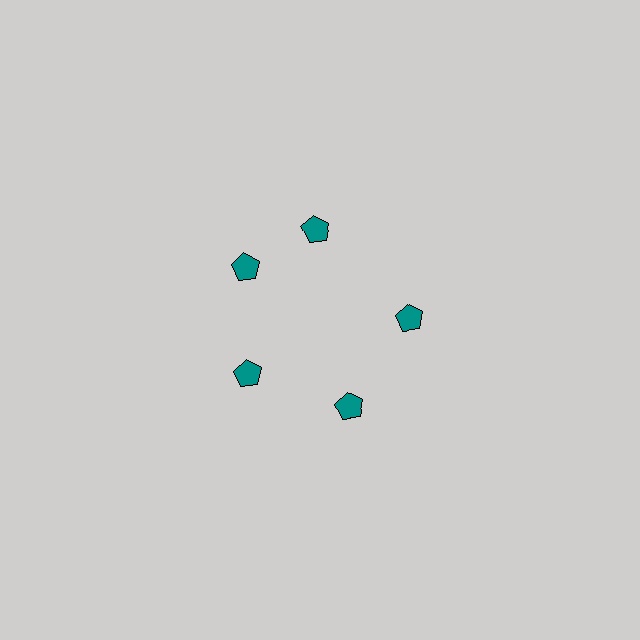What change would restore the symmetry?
The symmetry would be restored by rotating it back into even spacing with its neighbors so that all 5 pentagons sit at equal angles and equal distance from the center.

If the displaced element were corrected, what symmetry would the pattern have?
It would have 5-fold rotational symmetry — the pattern would map onto itself every 72 degrees.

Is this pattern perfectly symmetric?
No. The 5 teal pentagons are arranged in a ring, but one element near the 1 o'clock position is rotated out of alignment along the ring, breaking the 5-fold rotational symmetry.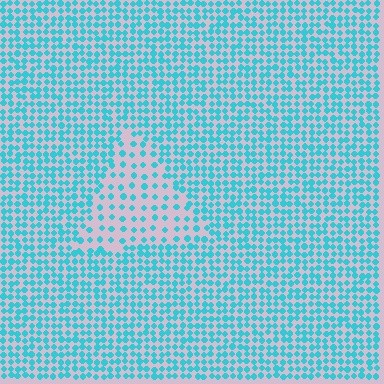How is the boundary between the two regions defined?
The boundary is defined by a change in element density (approximately 2.2x ratio). All elements are the same color, size, and shape.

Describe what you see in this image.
The image contains small cyan elements arranged at two different densities. A triangle-shaped region is visible where the elements are less densely packed than the surrounding area.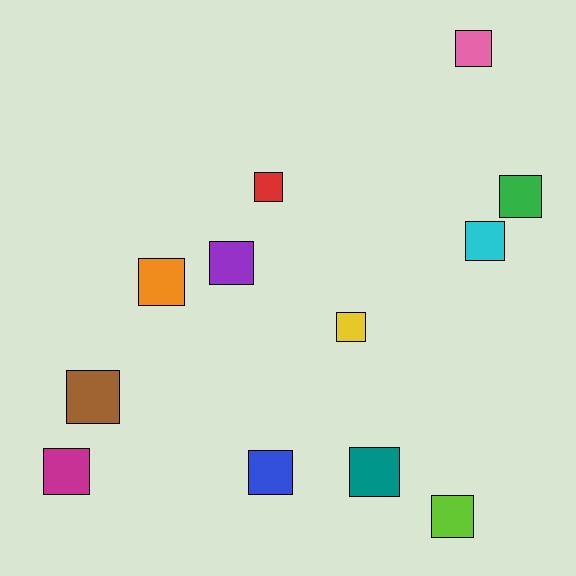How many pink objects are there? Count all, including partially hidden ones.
There is 1 pink object.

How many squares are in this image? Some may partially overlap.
There are 12 squares.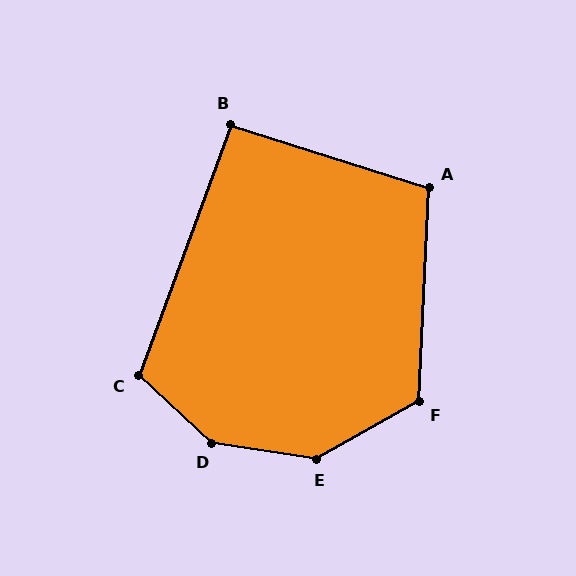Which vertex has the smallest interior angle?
B, at approximately 92 degrees.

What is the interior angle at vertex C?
Approximately 113 degrees (obtuse).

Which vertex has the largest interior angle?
D, at approximately 145 degrees.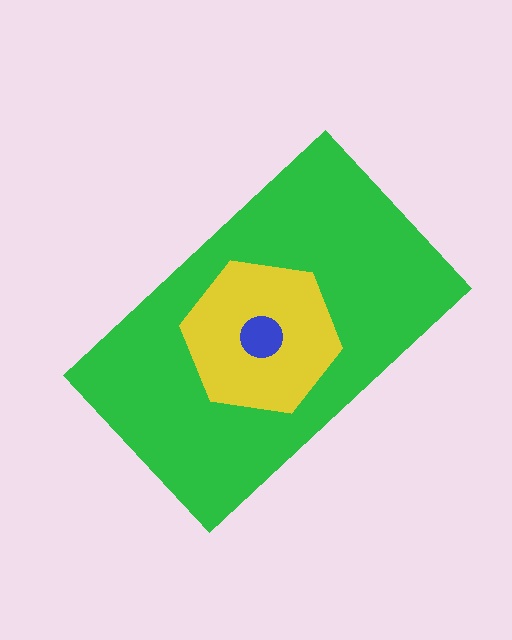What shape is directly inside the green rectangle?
The yellow hexagon.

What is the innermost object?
The blue circle.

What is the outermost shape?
The green rectangle.